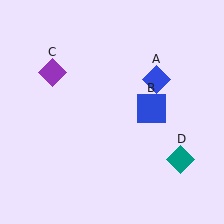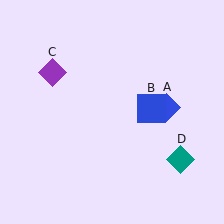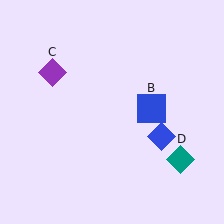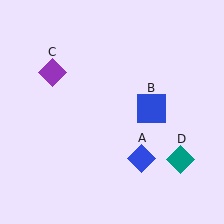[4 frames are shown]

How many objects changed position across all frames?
1 object changed position: blue diamond (object A).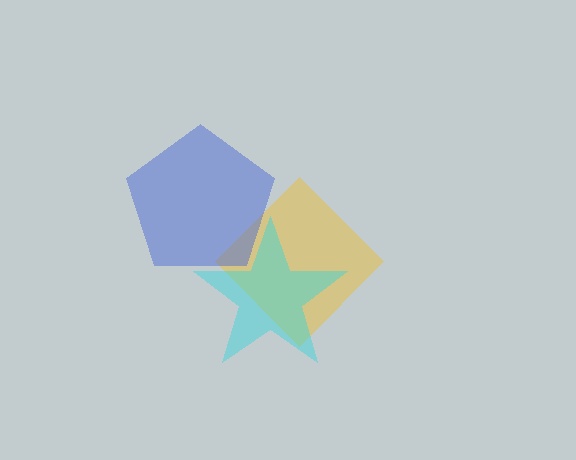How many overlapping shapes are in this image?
There are 3 overlapping shapes in the image.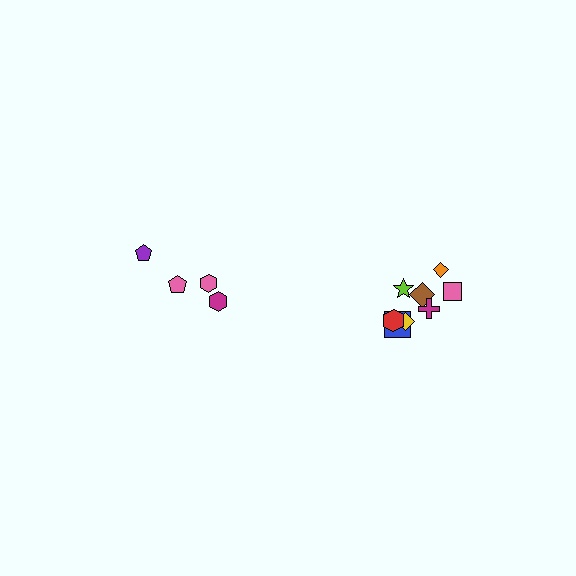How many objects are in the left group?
There are 4 objects.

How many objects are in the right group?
There are 8 objects.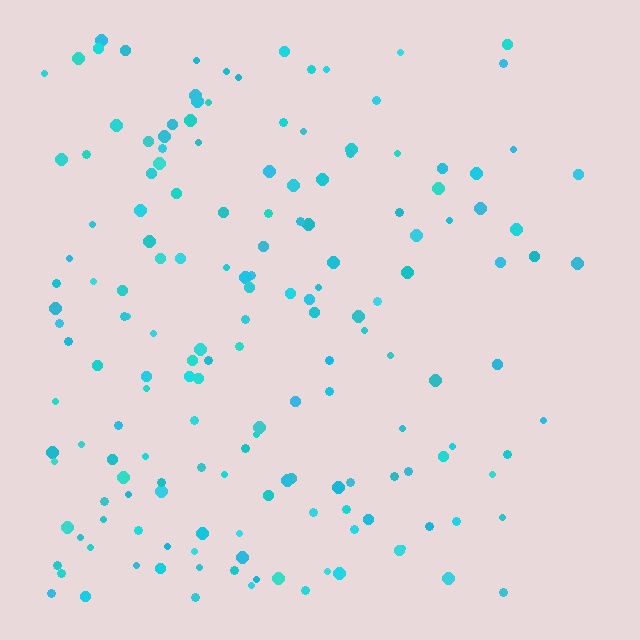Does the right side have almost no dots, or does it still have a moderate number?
Still a moderate number, just noticeably fewer than the left.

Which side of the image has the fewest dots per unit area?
The right.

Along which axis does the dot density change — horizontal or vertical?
Horizontal.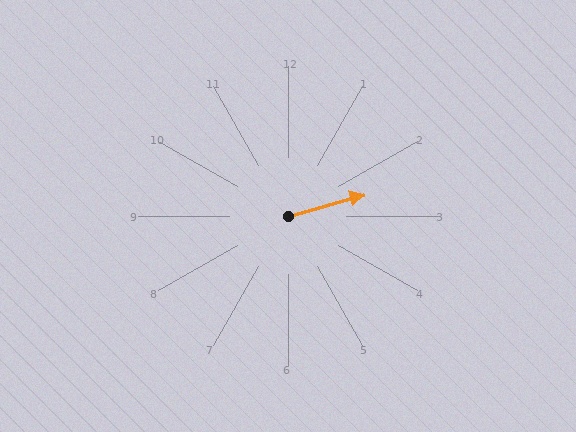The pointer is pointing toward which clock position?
Roughly 2 o'clock.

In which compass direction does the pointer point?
East.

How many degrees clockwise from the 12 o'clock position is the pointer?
Approximately 74 degrees.